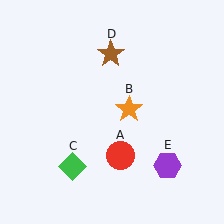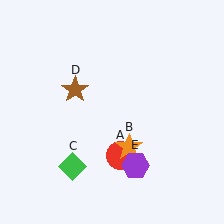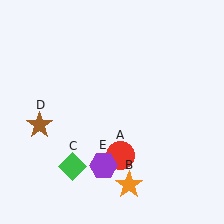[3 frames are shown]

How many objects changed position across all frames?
3 objects changed position: orange star (object B), brown star (object D), purple hexagon (object E).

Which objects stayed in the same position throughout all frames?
Red circle (object A) and green diamond (object C) remained stationary.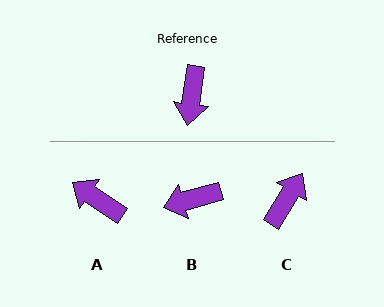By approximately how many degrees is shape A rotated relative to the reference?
Approximately 116 degrees clockwise.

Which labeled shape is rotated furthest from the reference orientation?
C, about 156 degrees away.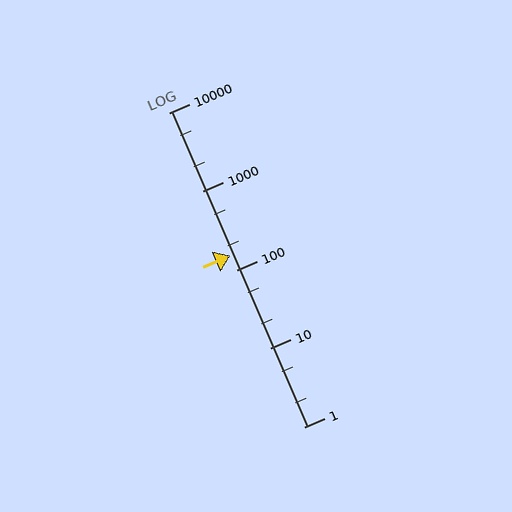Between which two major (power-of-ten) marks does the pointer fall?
The pointer is between 100 and 1000.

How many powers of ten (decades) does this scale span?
The scale spans 4 decades, from 1 to 10000.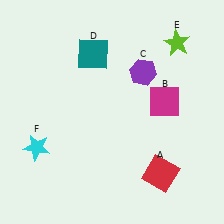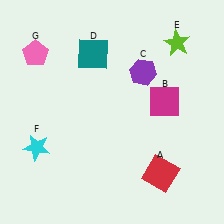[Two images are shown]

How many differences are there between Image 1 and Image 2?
There is 1 difference between the two images.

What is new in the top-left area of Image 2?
A pink pentagon (G) was added in the top-left area of Image 2.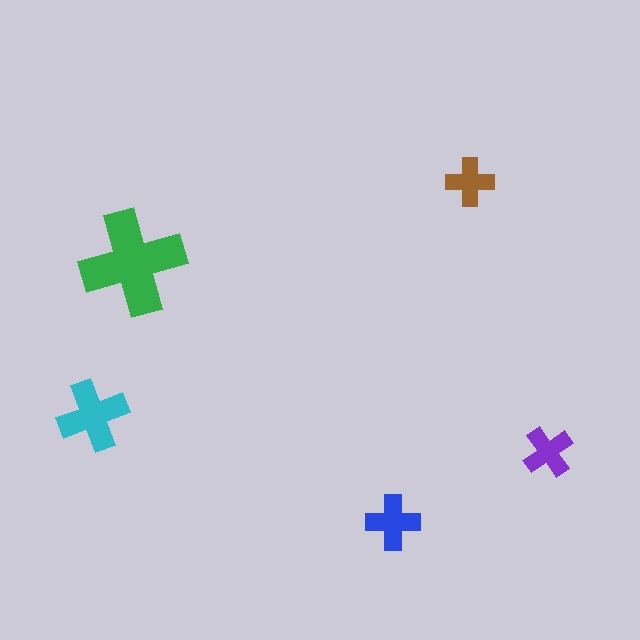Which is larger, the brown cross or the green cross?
The green one.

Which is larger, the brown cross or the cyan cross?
The cyan one.